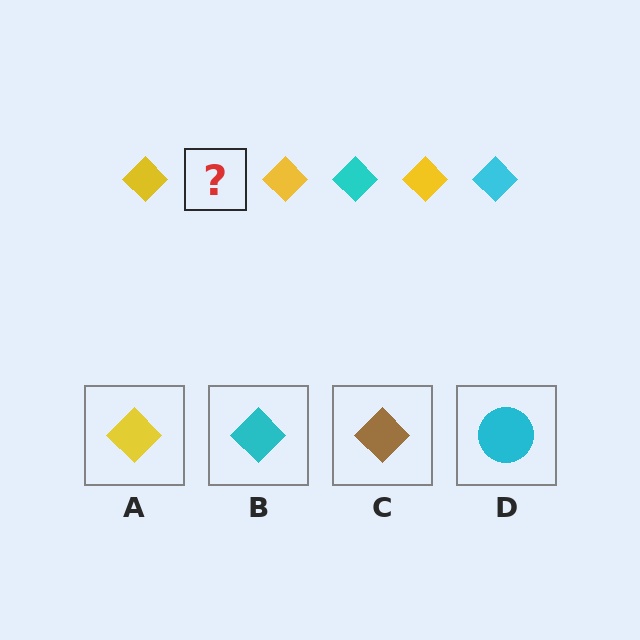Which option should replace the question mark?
Option B.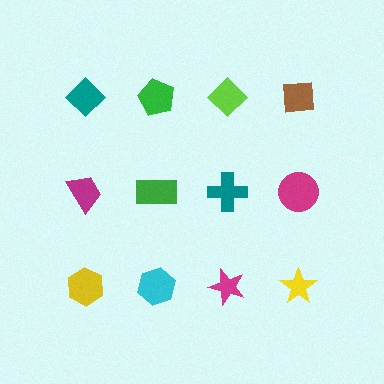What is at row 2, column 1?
A magenta trapezoid.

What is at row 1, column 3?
A lime diamond.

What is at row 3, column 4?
A yellow star.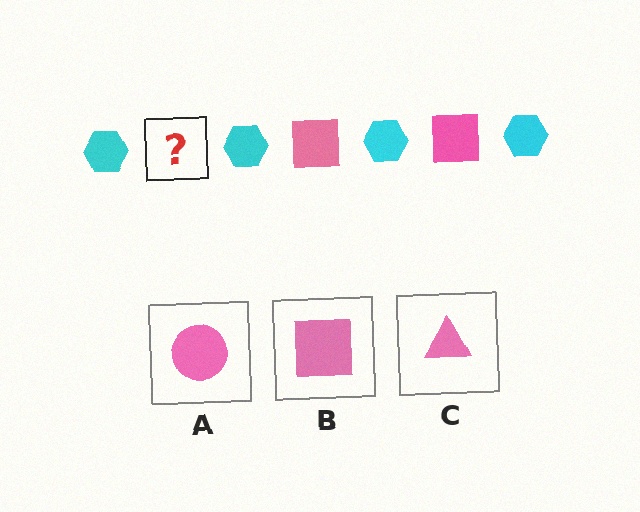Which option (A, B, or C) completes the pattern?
B.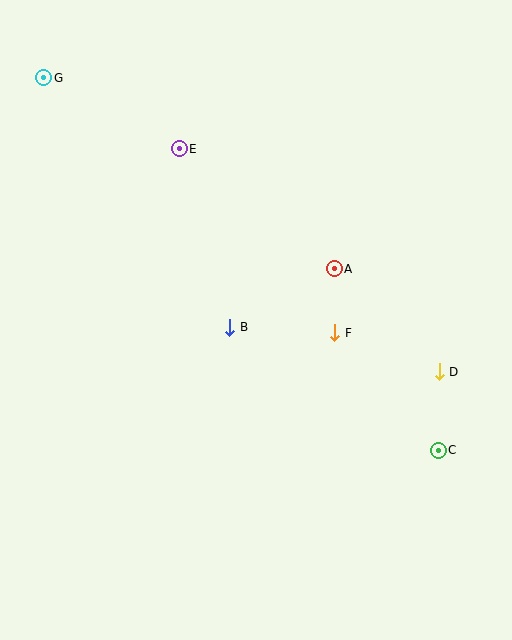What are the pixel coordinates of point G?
Point G is at (44, 78).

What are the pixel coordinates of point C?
Point C is at (438, 450).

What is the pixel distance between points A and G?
The distance between A and G is 348 pixels.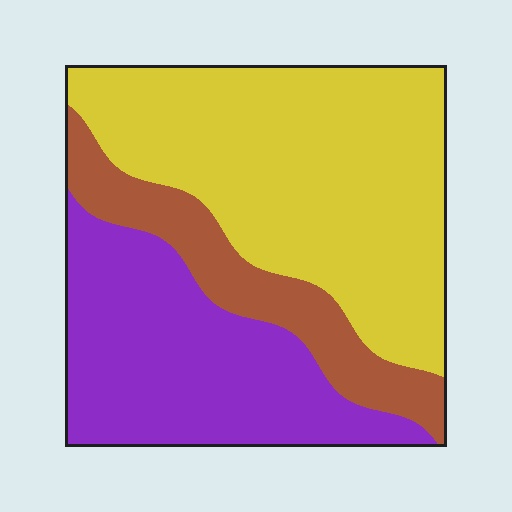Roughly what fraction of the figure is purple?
Purple takes up about one third (1/3) of the figure.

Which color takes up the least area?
Brown, at roughly 15%.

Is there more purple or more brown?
Purple.